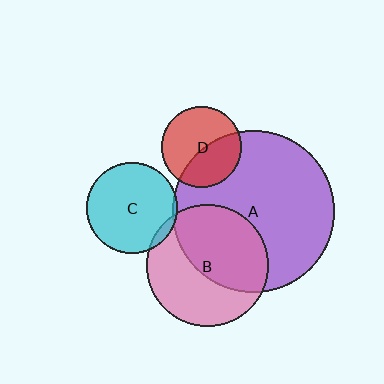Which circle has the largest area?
Circle A (purple).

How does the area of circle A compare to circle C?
Approximately 3.2 times.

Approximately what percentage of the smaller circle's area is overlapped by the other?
Approximately 40%.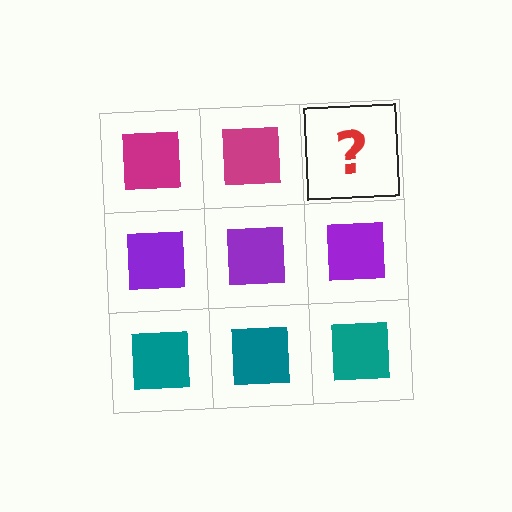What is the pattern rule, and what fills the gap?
The rule is that each row has a consistent color. The gap should be filled with a magenta square.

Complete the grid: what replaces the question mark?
The question mark should be replaced with a magenta square.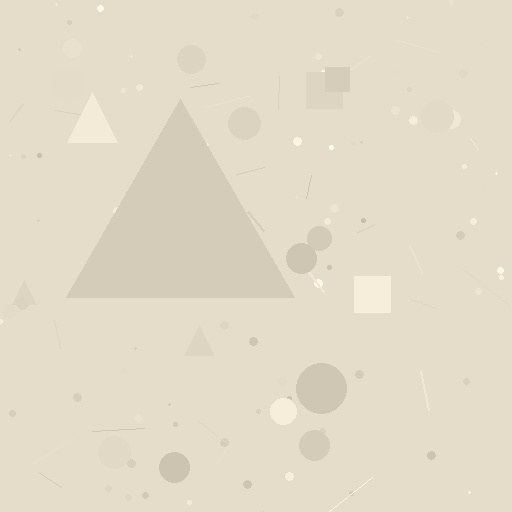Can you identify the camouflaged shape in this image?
The camouflaged shape is a triangle.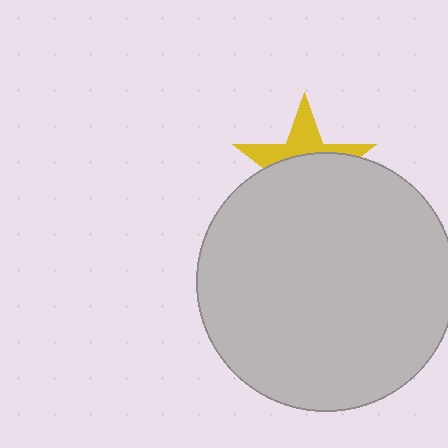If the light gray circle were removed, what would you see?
You would see the complete yellow star.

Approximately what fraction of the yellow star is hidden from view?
Roughly 61% of the yellow star is hidden behind the light gray circle.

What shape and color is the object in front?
The object in front is a light gray circle.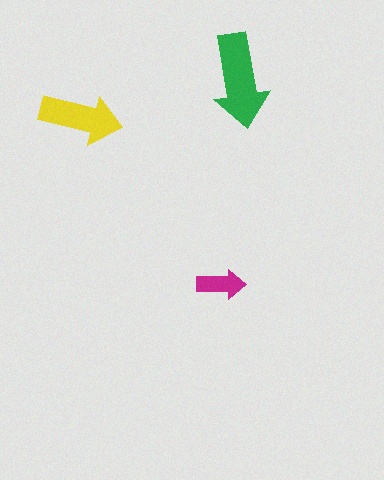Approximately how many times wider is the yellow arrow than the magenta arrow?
About 1.5 times wider.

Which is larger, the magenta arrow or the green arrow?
The green one.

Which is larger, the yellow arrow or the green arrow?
The green one.